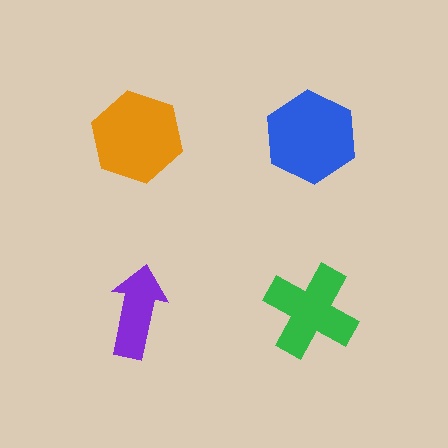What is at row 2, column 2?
A green cross.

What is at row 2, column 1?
A purple arrow.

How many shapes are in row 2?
2 shapes.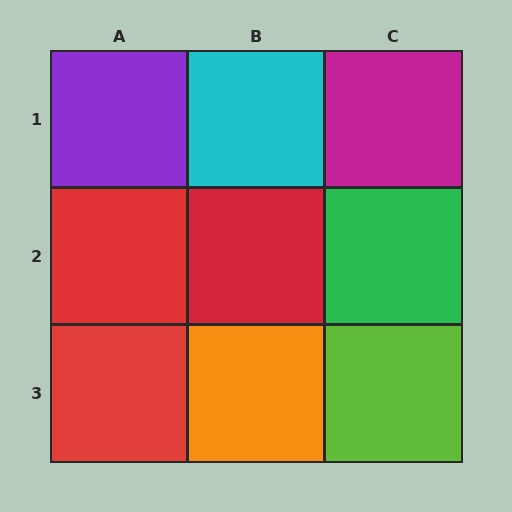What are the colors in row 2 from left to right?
Red, red, green.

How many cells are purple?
1 cell is purple.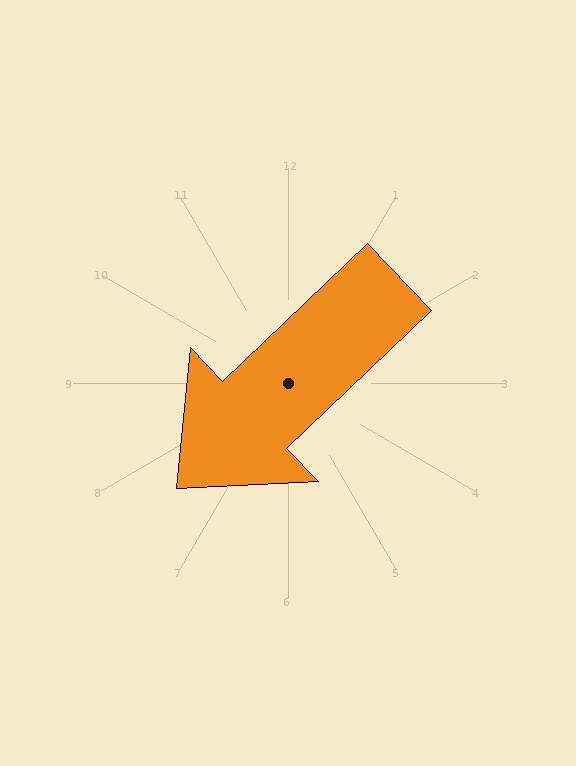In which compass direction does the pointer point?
Southwest.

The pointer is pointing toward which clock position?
Roughly 8 o'clock.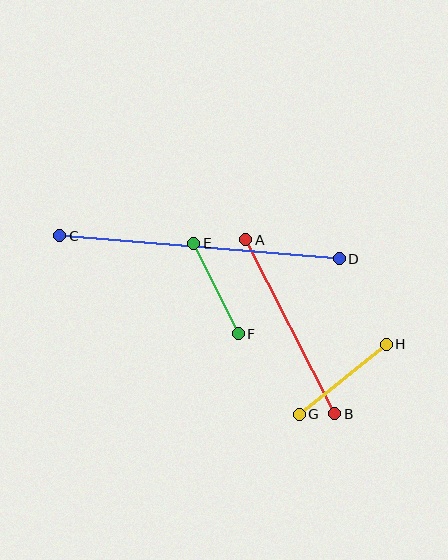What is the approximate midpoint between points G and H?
The midpoint is at approximately (343, 379) pixels.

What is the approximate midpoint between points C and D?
The midpoint is at approximately (199, 247) pixels.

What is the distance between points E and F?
The distance is approximately 101 pixels.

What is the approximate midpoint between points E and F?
The midpoint is at approximately (216, 288) pixels.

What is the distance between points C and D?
The distance is approximately 280 pixels.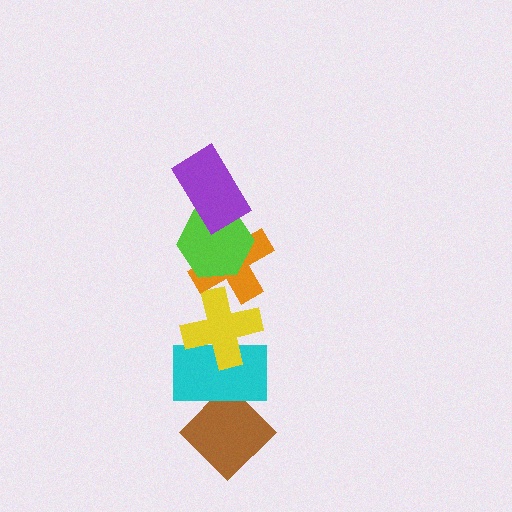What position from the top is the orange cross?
The orange cross is 3rd from the top.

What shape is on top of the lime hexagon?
The purple rectangle is on top of the lime hexagon.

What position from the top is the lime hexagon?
The lime hexagon is 2nd from the top.